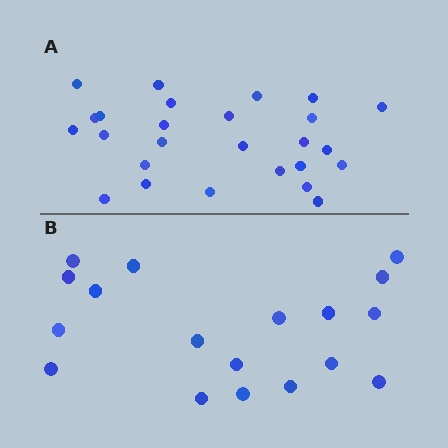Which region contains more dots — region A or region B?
Region A (the top region) has more dots.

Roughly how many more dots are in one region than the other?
Region A has roughly 8 or so more dots than region B.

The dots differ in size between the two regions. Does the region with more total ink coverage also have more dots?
No. Region B has more total ink coverage because its dots are larger, but region A actually contains more individual dots. Total area can be misleading — the number of items is what matters here.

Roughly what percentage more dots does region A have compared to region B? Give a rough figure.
About 45% more.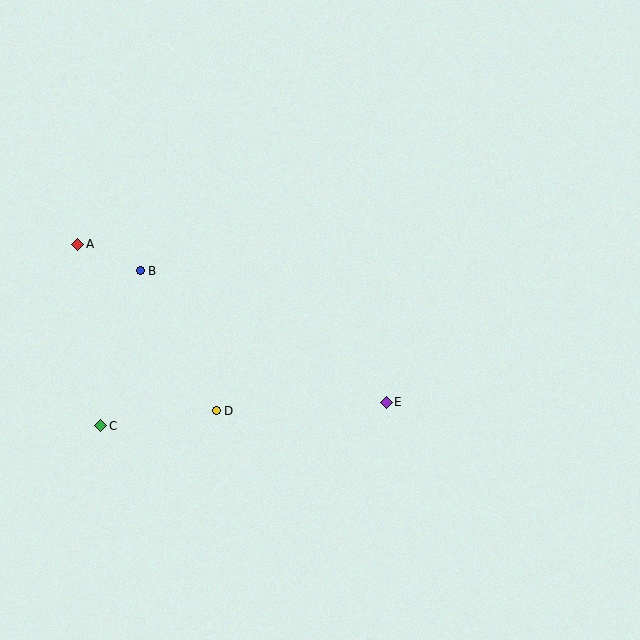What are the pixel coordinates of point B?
Point B is at (140, 271).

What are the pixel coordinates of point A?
Point A is at (78, 244).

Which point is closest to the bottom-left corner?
Point C is closest to the bottom-left corner.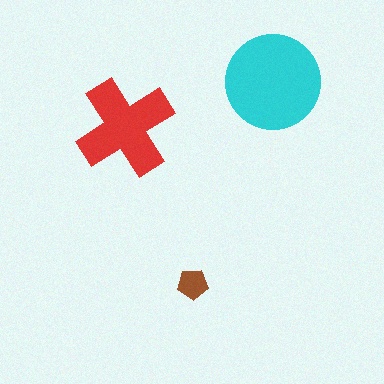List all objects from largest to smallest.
The cyan circle, the red cross, the brown pentagon.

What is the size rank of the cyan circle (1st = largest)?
1st.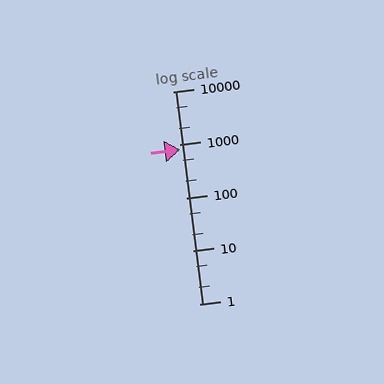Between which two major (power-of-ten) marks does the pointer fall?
The pointer is between 100 and 1000.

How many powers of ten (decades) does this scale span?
The scale spans 4 decades, from 1 to 10000.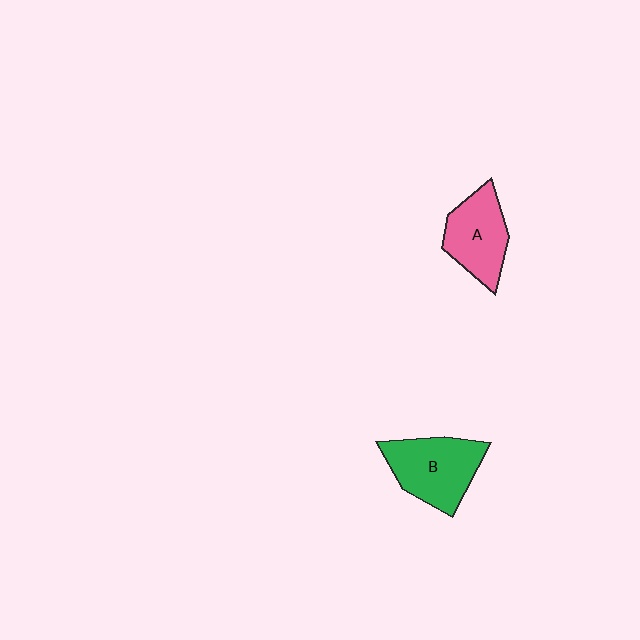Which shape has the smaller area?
Shape A (pink).